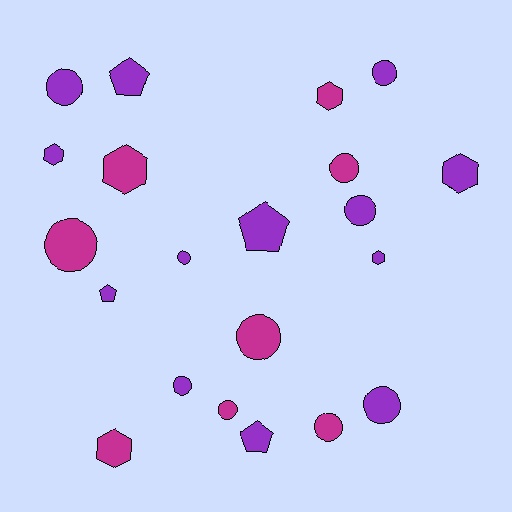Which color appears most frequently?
Purple, with 13 objects.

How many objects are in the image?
There are 21 objects.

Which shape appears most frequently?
Circle, with 11 objects.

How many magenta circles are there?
There are 5 magenta circles.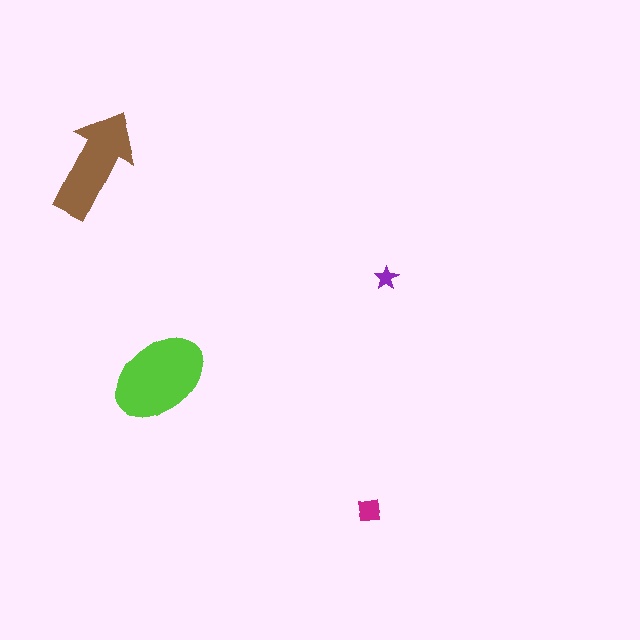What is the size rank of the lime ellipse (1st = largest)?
1st.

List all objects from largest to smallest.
The lime ellipse, the brown arrow, the magenta square, the purple star.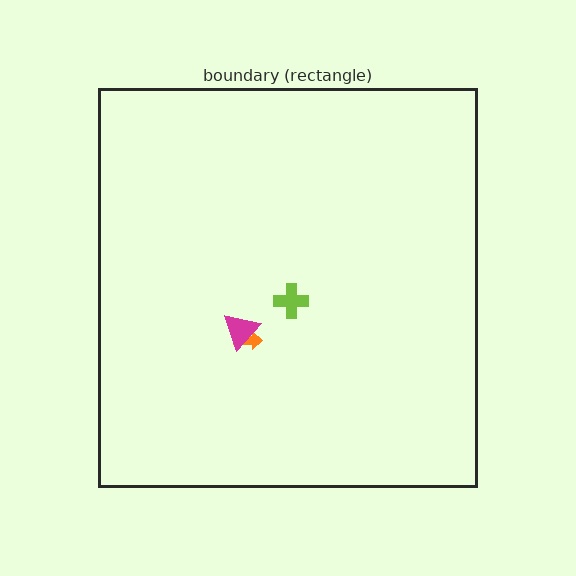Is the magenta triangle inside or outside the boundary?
Inside.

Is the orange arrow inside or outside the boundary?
Inside.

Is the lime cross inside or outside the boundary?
Inside.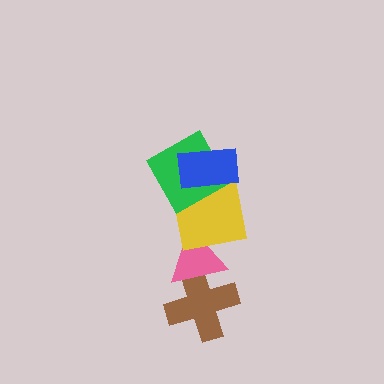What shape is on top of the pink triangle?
The yellow square is on top of the pink triangle.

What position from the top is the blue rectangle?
The blue rectangle is 1st from the top.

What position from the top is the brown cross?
The brown cross is 5th from the top.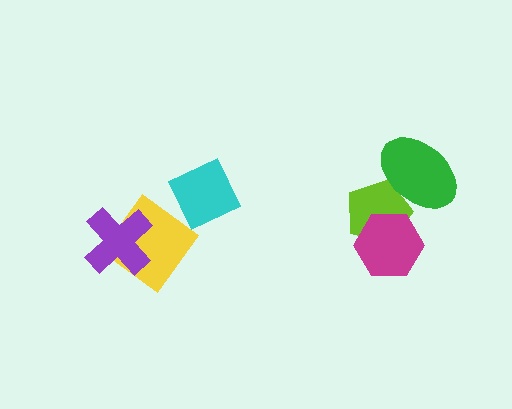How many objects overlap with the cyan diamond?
1 object overlaps with the cyan diamond.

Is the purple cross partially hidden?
No, no other shape covers it.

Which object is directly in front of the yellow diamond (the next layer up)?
The purple cross is directly in front of the yellow diamond.